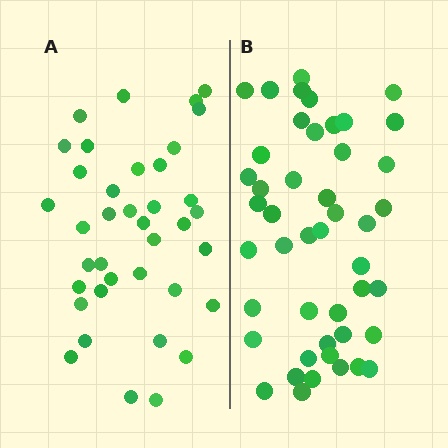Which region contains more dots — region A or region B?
Region B (the right region) has more dots.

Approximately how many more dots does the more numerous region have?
Region B has roughly 8 or so more dots than region A.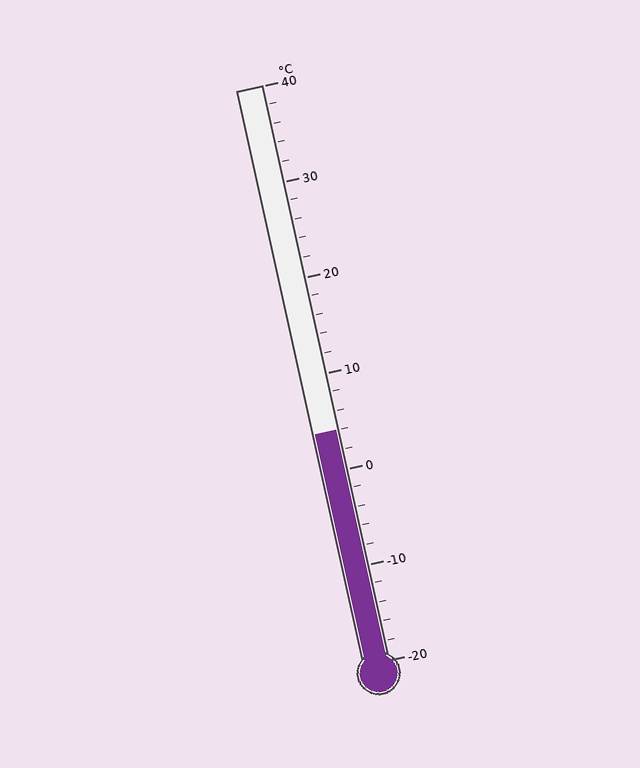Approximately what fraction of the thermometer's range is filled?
The thermometer is filled to approximately 40% of its range.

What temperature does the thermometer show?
The thermometer shows approximately 4°C.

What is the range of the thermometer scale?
The thermometer scale ranges from -20°C to 40°C.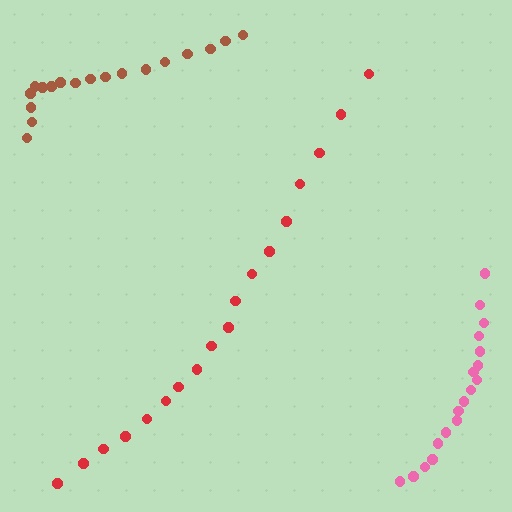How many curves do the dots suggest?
There are 3 distinct paths.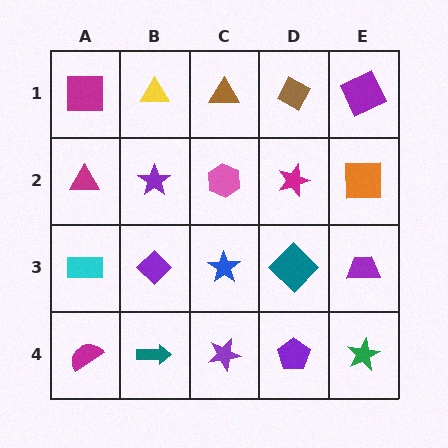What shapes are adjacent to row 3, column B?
A purple star (row 2, column B), a teal arrow (row 4, column B), a cyan rectangle (row 3, column A), a blue star (row 3, column C).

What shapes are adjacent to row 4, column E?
A purple trapezoid (row 3, column E), a purple pentagon (row 4, column D).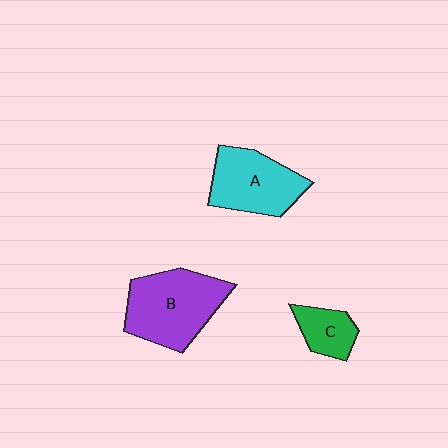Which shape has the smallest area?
Shape C (green).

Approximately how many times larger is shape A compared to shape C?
Approximately 2.0 times.